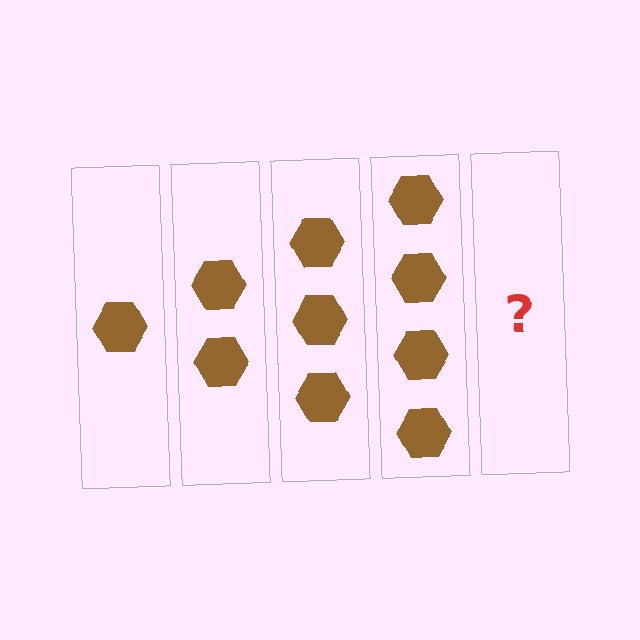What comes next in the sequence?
The next element should be 5 hexagons.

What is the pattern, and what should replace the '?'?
The pattern is that each step adds one more hexagon. The '?' should be 5 hexagons.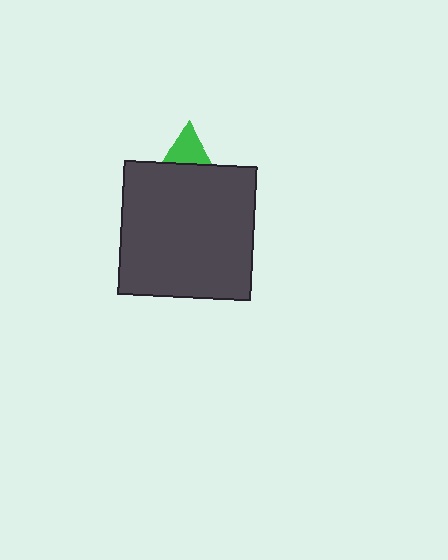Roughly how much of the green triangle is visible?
A small part of it is visible (roughly 32%).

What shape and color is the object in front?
The object in front is a dark gray square.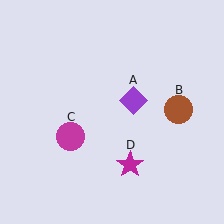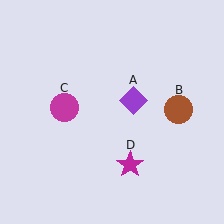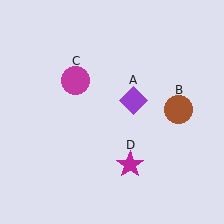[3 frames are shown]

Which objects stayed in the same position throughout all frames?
Purple diamond (object A) and brown circle (object B) and magenta star (object D) remained stationary.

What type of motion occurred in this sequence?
The magenta circle (object C) rotated clockwise around the center of the scene.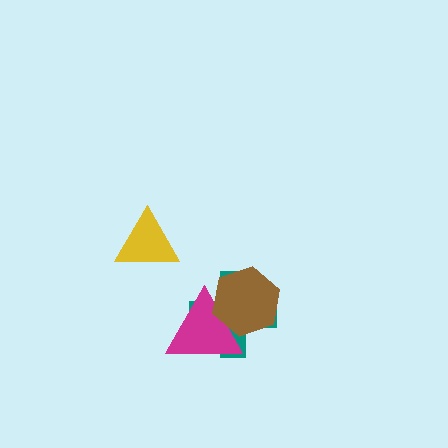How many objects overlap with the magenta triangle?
2 objects overlap with the magenta triangle.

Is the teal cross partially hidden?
Yes, it is partially covered by another shape.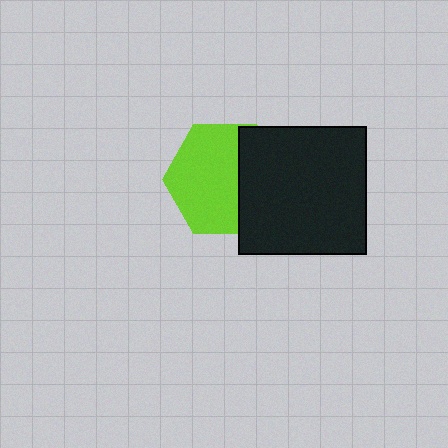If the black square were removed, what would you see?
You would see the complete lime hexagon.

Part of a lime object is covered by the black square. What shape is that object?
It is a hexagon.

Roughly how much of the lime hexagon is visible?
About half of it is visible (roughly 63%).